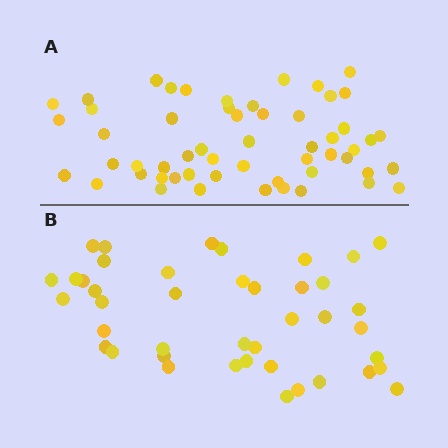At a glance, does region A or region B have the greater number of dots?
Region A (the top region) has more dots.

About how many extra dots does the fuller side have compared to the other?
Region A has approximately 15 more dots than region B.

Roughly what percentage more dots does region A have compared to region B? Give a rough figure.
About 30% more.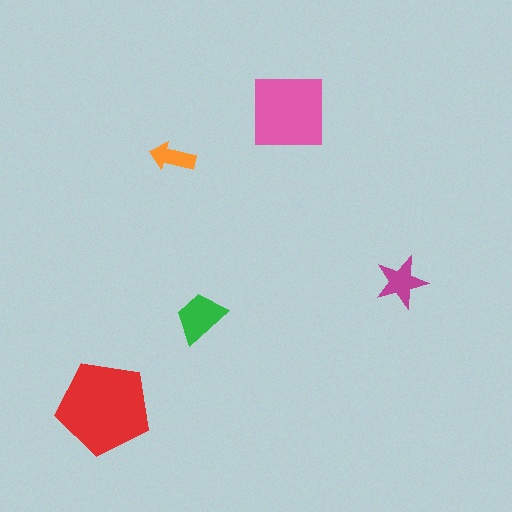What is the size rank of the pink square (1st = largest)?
2nd.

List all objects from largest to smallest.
The red pentagon, the pink square, the green trapezoid, the magenta star, the orange arrow.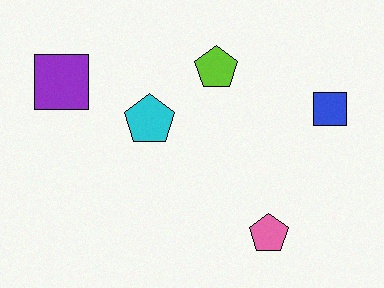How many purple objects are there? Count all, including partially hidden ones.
There is 1 purple object.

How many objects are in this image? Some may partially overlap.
There are 5 objects.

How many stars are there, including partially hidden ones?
There are no stars.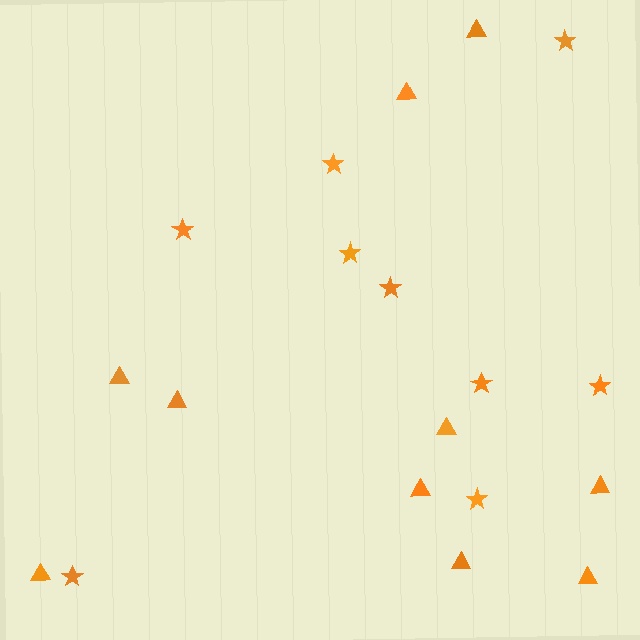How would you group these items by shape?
There are 2 groups: one group of stars (9) and one group of triangles (10).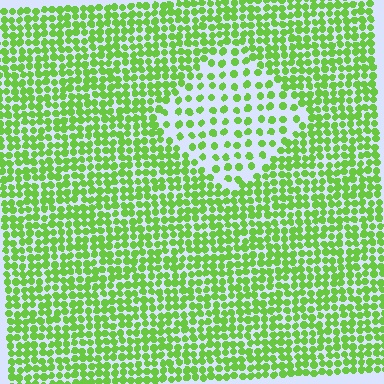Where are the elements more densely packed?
The elements are more densely packed outside the diamond boundary.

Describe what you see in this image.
The image contains small lime elements arranged at two different densities. A diamond-shaped region is visible where the elements are less densely packed than the surrounding area.